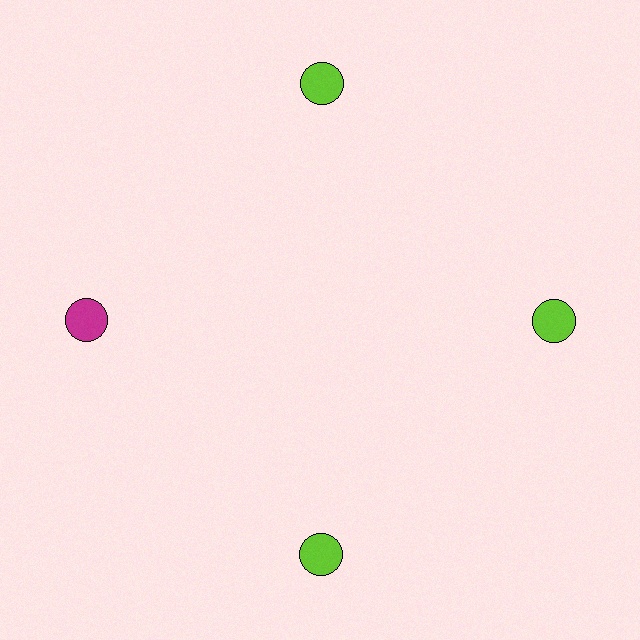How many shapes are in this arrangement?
There are 4 shapes arranged in a ring pattern.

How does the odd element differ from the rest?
It has a different color: magenta instead of lime.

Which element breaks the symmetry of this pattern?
The magenta circle at roughly the 9 o'clock position breaks the symmetry. All other shapes are lime circles.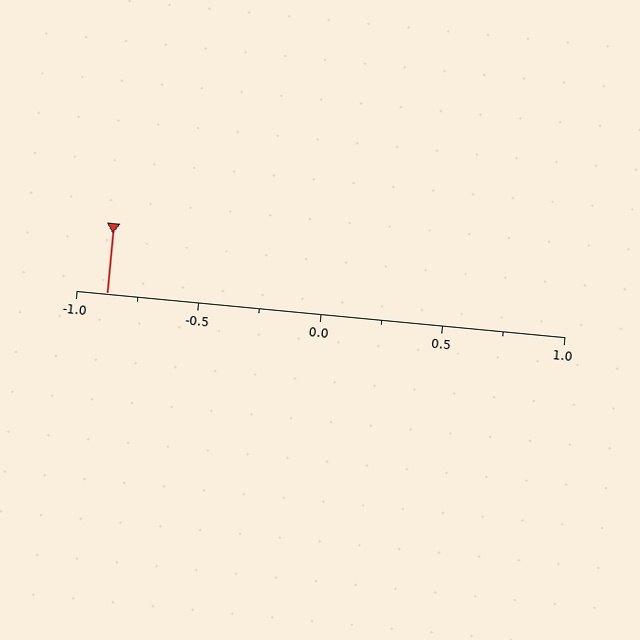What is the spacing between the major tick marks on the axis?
The major ticks are spaced 0.5 apart.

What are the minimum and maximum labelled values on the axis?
The axis runs from -1.0 to 1.0.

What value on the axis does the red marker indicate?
The marker indicates approximately -0.88.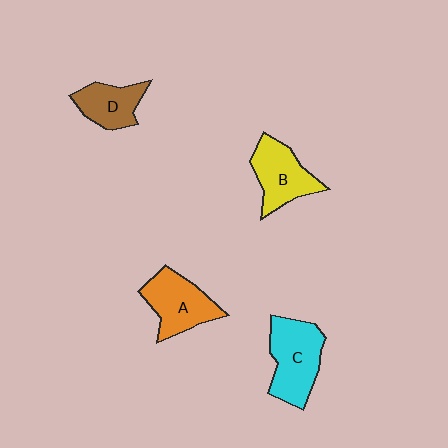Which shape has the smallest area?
Shape D (brown).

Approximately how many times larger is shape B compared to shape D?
Approximately 1.3 times.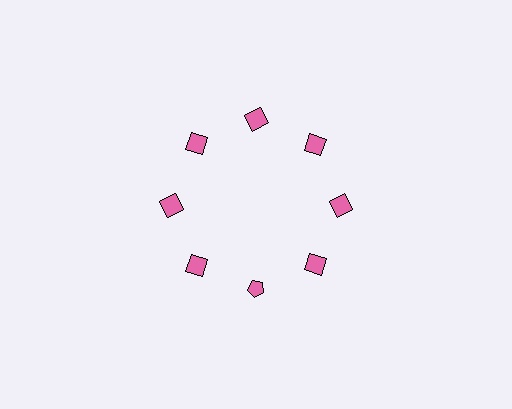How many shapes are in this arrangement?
There are 8 shapes arranged in a ring pattern.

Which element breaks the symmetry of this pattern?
The pink pentagon at roughly the 6 o'clock position breaks the symmetry. All other shapes are pink squares.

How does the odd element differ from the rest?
It has a different shape: pentagon instead of square.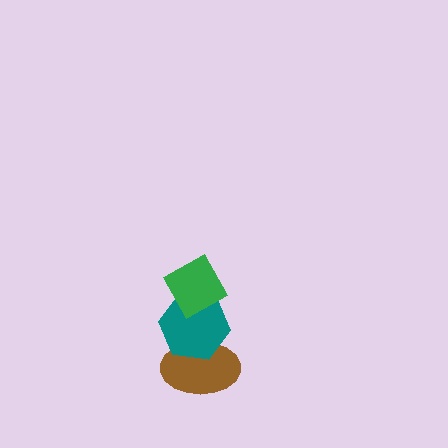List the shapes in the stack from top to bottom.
From top to bottom: the green diamond, the teal hexagon, the brown ellipse.